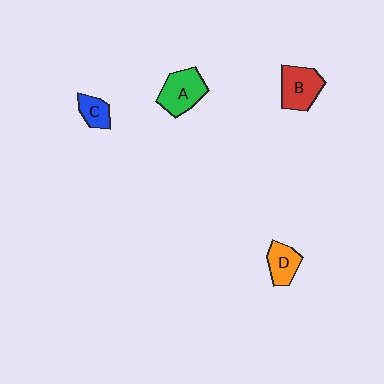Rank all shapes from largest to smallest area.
From largest to smallest: A (green), B (red), D (orange), C (blue).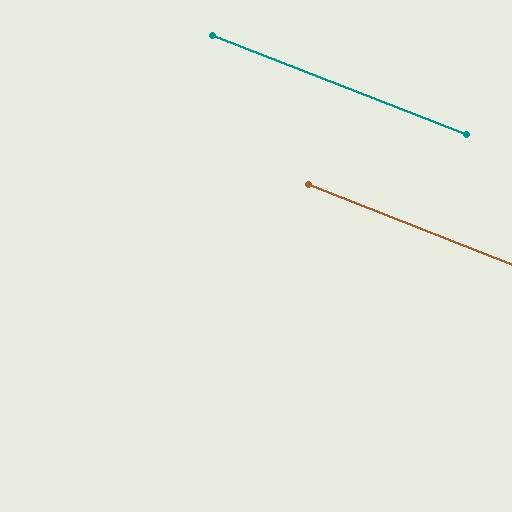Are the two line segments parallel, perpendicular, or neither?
Parallel — their directions differ by only 0.2°.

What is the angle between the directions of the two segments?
Approximately 0 degrees.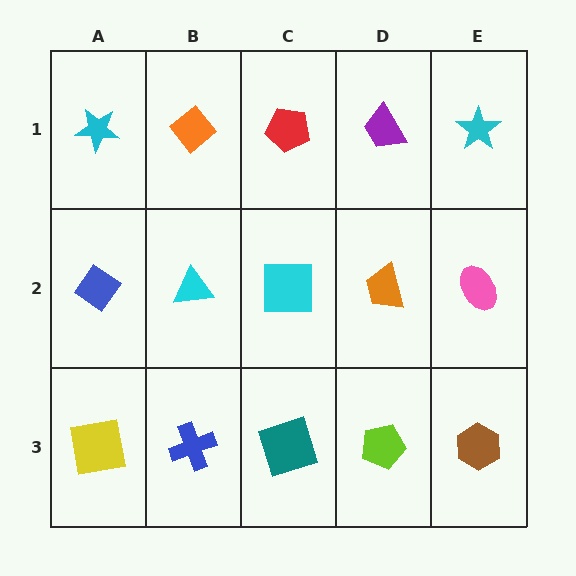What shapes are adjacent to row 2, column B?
An orange diamond (row 1, column B), a blue cross (row 3, column B), a blue diamond (row 2, column A), a cyan square (row 2, column C).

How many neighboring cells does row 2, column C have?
4.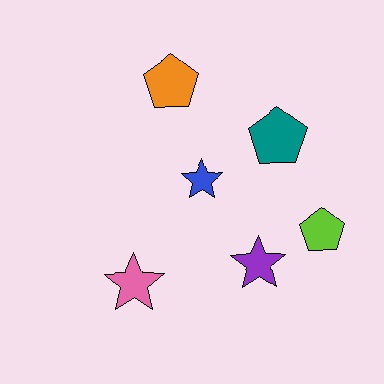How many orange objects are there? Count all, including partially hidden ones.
There is 1 orange object.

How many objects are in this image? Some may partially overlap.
There are 6 objects.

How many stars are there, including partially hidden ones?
There are 3 stars.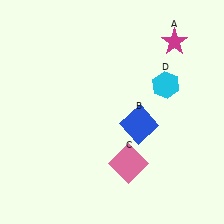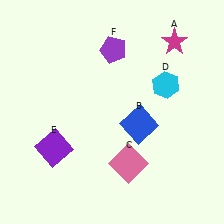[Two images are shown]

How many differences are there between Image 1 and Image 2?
There are 2 differences between the two images.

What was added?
A purple square (E), a purple pentagon (F) were added in Image 2.